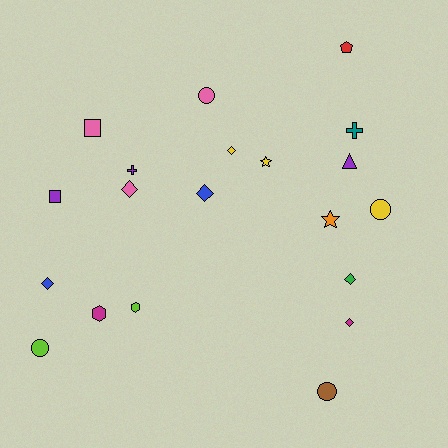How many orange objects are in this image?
There is 1 orange object.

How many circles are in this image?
There are 4 circles.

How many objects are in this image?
There are 20 objects.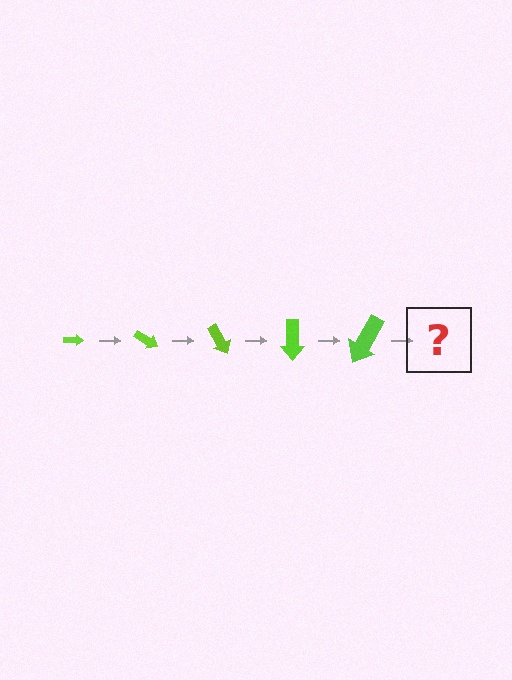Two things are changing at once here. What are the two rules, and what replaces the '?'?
The two rules are that the arrow grows larger each step and it rotates 30 degrees each step. The '?' should be an arrow, larger than the previous one and rotated 150 degrees from the start.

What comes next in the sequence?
The next element should be an arrow, larger than the previous one and rotated 150 degrees from the start.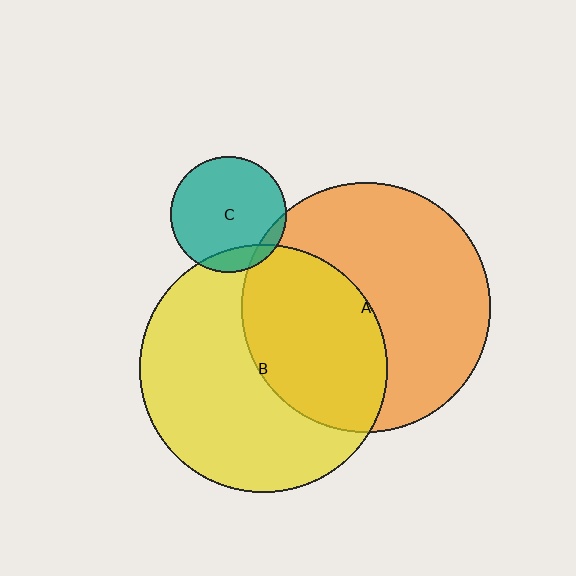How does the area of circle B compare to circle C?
Approximately 4.5 times.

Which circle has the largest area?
Circle A (orange).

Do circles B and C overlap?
Yes.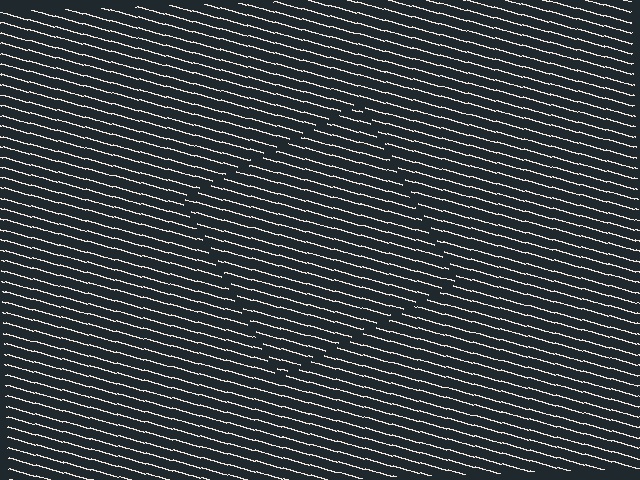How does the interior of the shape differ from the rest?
The interior of the shape contains the same grating, shifted by half a period — the contour is defined by the phase discontinuity where line-ends from the inner and outer gratings abut.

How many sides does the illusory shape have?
4 sides — the line-ends trace a square.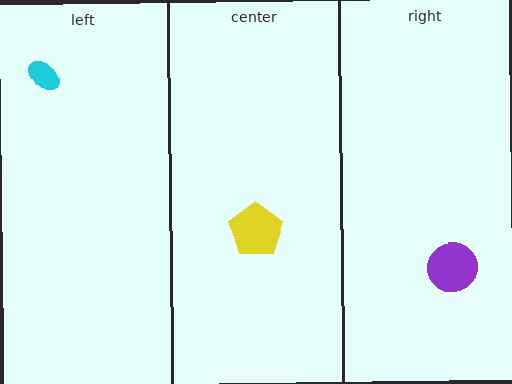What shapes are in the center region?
The yellow pentagon.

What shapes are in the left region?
The cyan ellipse.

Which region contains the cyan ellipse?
The left region.